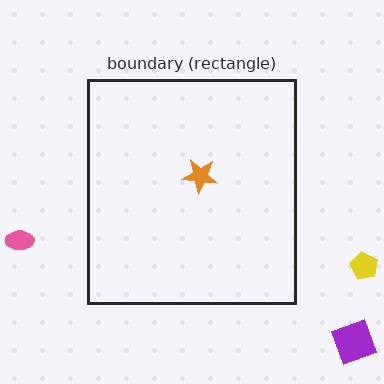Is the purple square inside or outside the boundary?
Outside.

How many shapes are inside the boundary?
1 inside, 3 outside.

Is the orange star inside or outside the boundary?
Inside.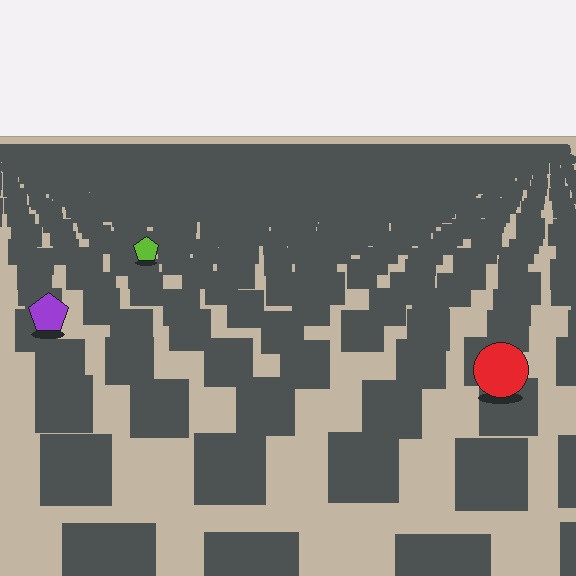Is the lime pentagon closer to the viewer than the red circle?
No. The red circle is closer — you can tell from the texture gradient: the ground texture is coarser near it.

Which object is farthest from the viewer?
The lime pentagon is farthest from the viewer. It appears smaller and the ground texture around it is denser.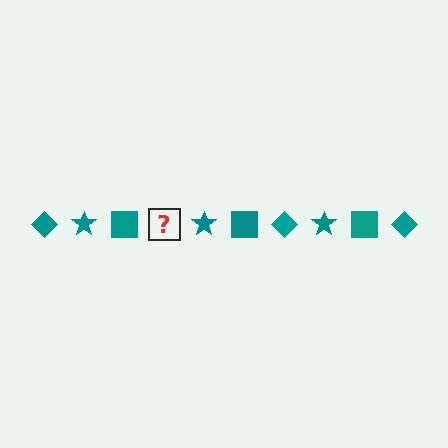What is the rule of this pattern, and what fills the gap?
The rule is that the pattern cycles through diamond, star, square shapes in teal. The gap should be filled with a teal diamond.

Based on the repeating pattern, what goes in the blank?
The blank should be a teal diamond.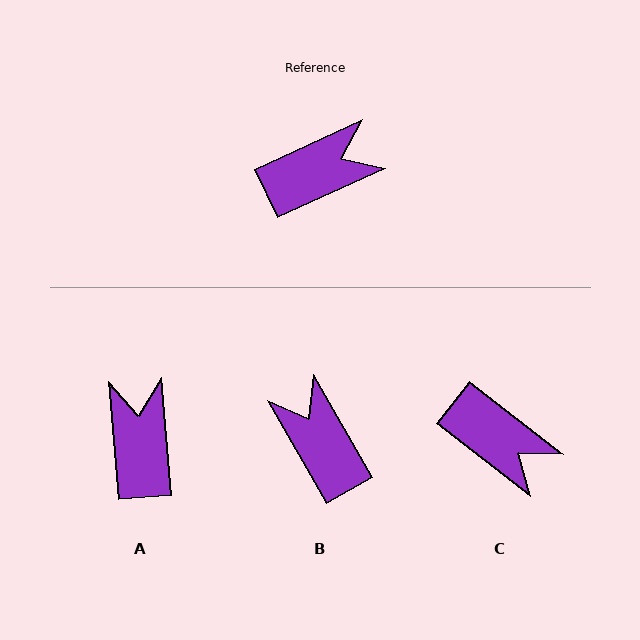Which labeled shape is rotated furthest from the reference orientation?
B, about 95 degrees away.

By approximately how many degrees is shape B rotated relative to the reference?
Approximately 95 degrees counter-clockwise.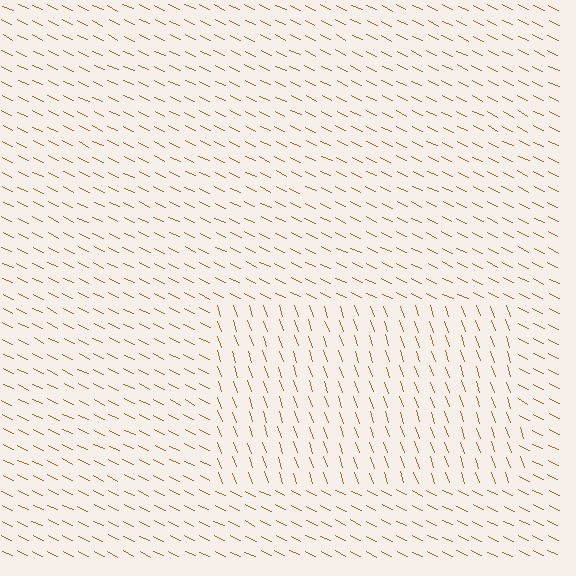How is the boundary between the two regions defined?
The boundary is defined purely by a change in line orientation (approximately 45 degrees difference). All lines are the same color and thickness.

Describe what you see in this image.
The image is filled with small brown line segments. A rectangle region in the image has lines oriented differently from the surrounding lines, creating a visible texture boundary.